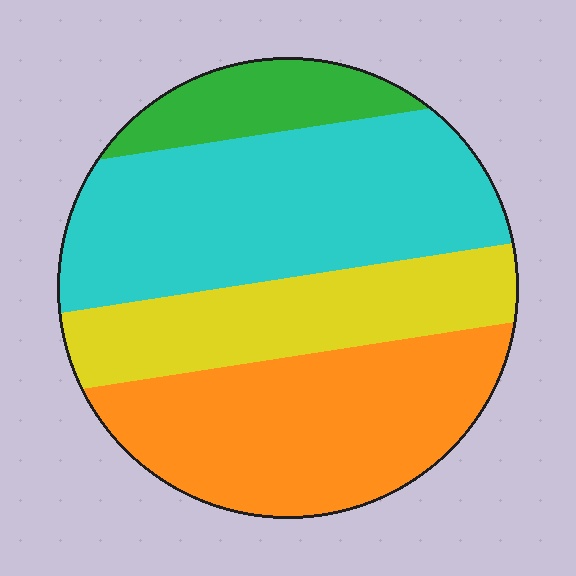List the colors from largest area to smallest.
From largest to smallest: cyan, orange, yellow, green.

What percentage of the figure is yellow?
Yellow covers about 20% of the figure.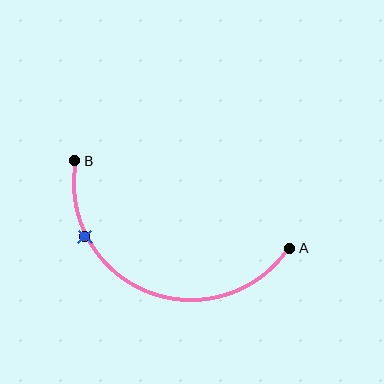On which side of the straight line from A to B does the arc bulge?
The arc bulges below the straight line connecting A and B.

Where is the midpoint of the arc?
The arc midpoint is the point on the curve farthest from the straight line joining A and B. It sits below that line.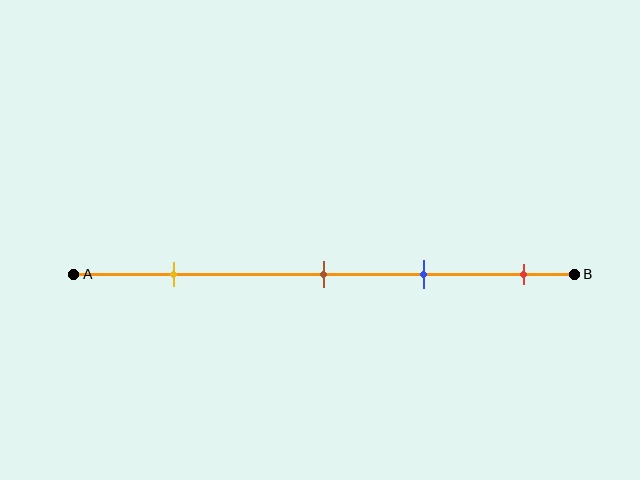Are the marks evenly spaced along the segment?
No, the marks are not evenly spaced.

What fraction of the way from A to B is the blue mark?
The blue mark is approximately 70% (0.7) of the way from A to B.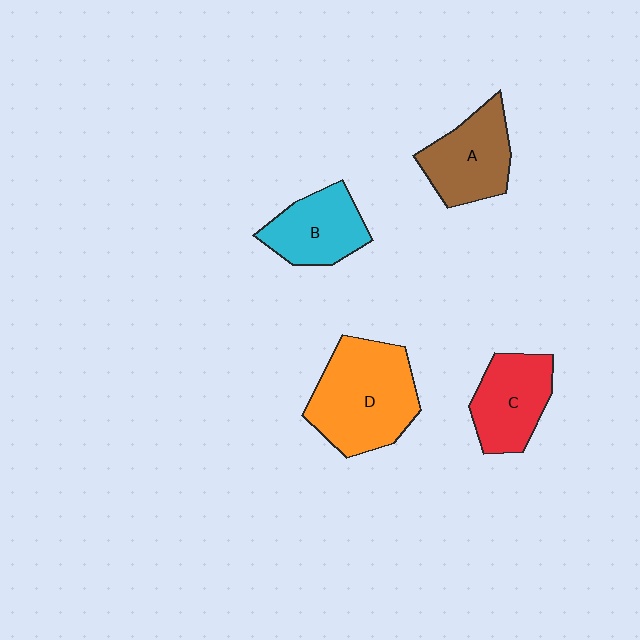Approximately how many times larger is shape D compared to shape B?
Approximately 1.6 times.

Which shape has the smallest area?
Shape B (cyan).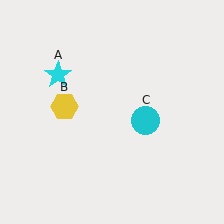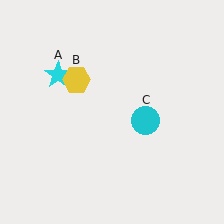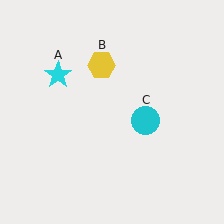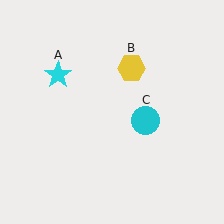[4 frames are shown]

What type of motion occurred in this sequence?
The yellow hexagon (object B) rotated clockwise around the center of the scene.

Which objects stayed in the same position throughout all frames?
Cyan star (object A) and cyan circle (object C) remained stationary.